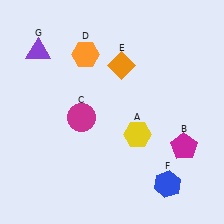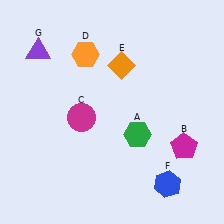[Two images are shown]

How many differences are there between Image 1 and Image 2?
There is 1 difference between the two images.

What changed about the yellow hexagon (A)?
In Image 1, A is yellow. In Image 2, it changed to green.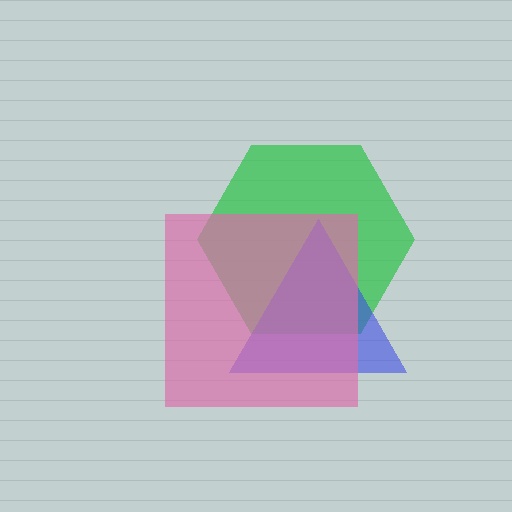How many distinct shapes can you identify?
There are 3 distinct shapes: a green hexagon, a blue triangle, a pink square.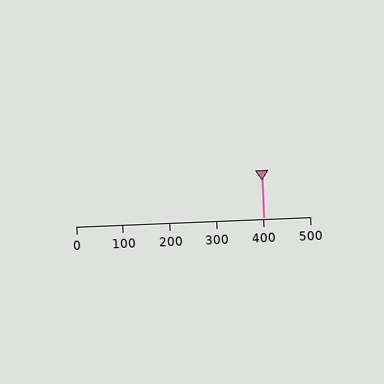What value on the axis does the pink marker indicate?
The marker indicates approximately 400.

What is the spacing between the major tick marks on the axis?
The major ticks are spaced 100 apart.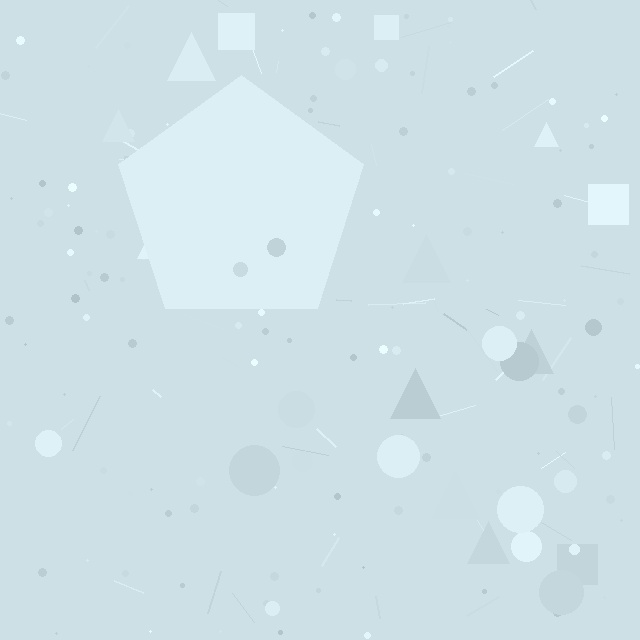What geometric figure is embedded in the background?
A pentagon is embedded in the background.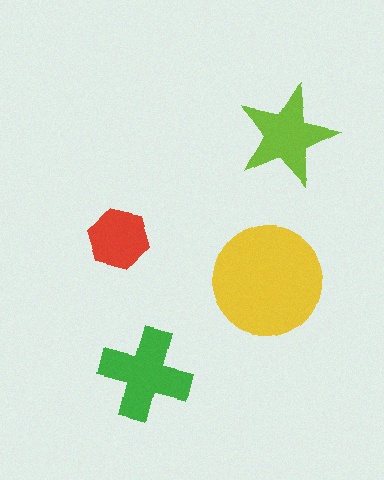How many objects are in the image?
There are 4 objects in the image.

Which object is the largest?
The yellow circle.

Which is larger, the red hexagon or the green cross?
The green cross.